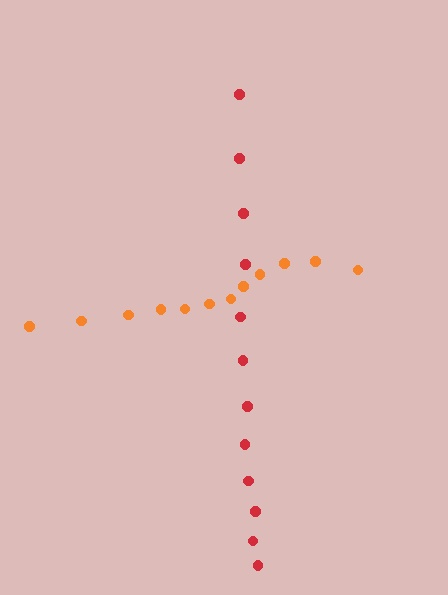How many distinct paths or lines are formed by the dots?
There are 2 distinct paths.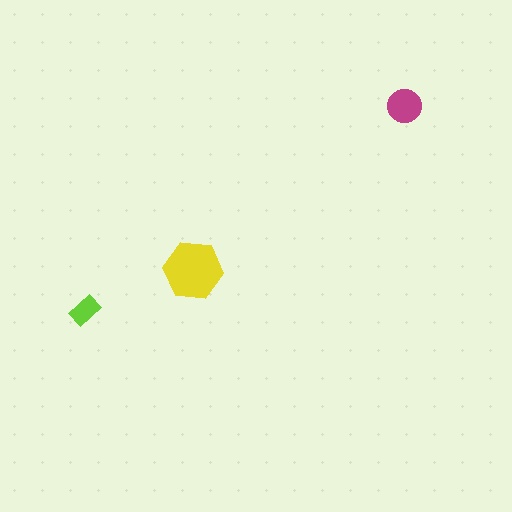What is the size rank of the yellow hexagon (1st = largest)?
1st.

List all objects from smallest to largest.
The lime rectangle, the magenta circle, the yellow hexagon.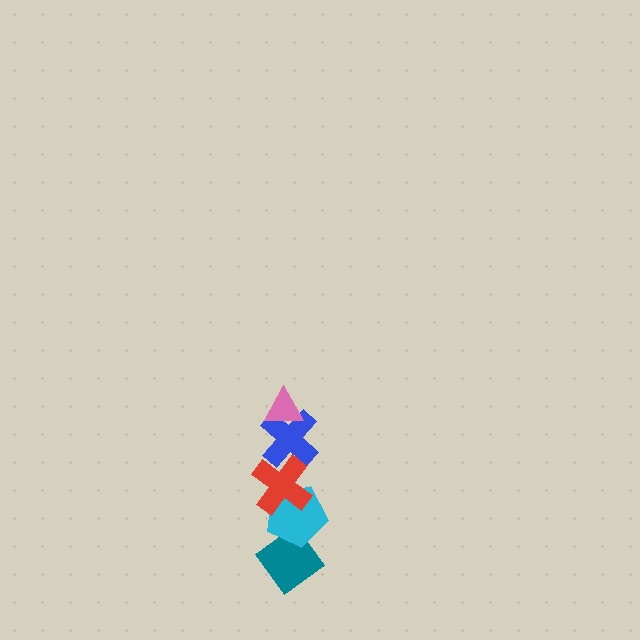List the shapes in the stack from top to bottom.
From top to bottom: the pink triangle, the blue cross, the red cross, the cyan pentagon, the teal diamond.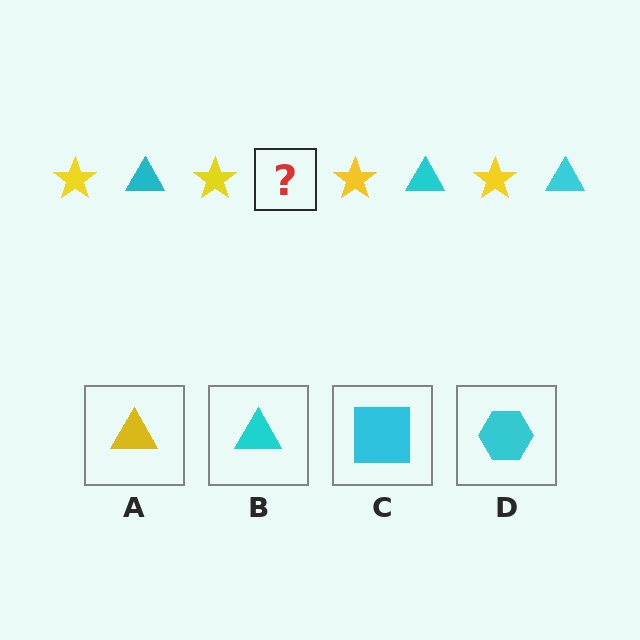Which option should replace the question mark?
Option B.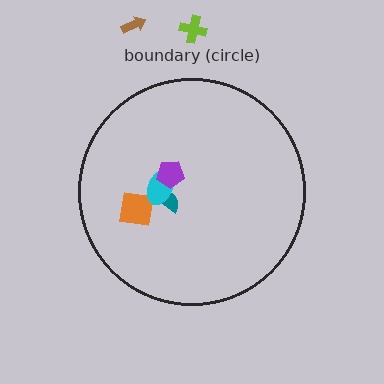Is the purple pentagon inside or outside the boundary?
Inside.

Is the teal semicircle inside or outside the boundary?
Inside.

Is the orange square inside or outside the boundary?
Inside.